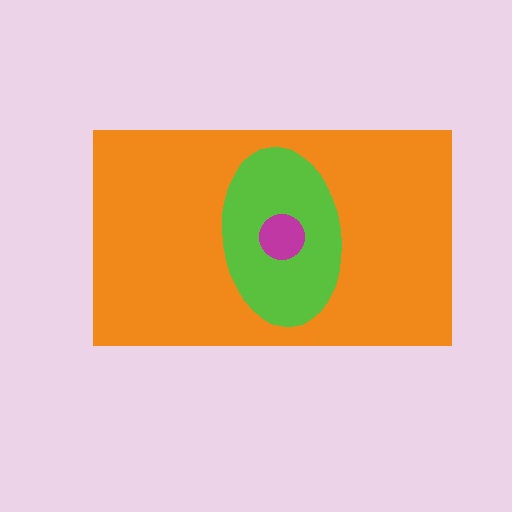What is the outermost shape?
The orange rectangle.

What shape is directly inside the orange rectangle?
The lime ellipse.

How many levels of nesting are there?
3.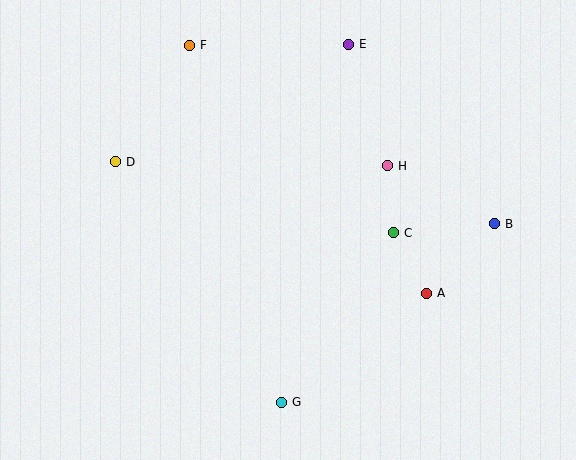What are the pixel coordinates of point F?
Point F is at (189, 45).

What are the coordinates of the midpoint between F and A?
The midpoint between F and A is at (308, 169).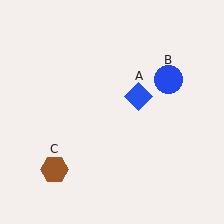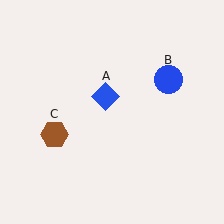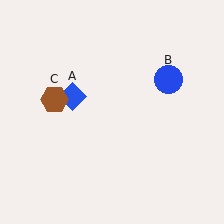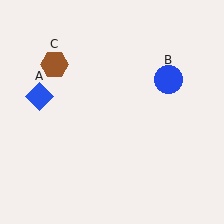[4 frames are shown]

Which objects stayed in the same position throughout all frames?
Blue circle (object B) remained stationary.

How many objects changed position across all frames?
2 objects changed position: blue diamond (object A), brown hexagon (object C).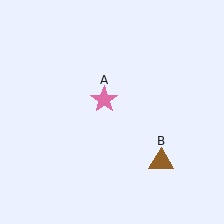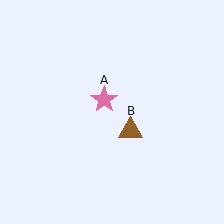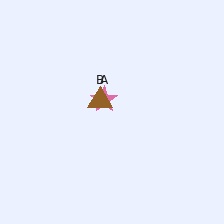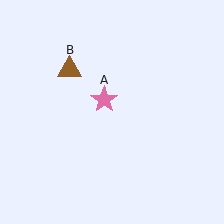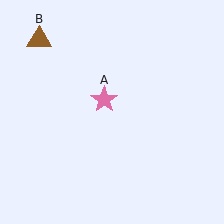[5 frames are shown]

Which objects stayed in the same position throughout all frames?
Pink star (object A) remained stationary.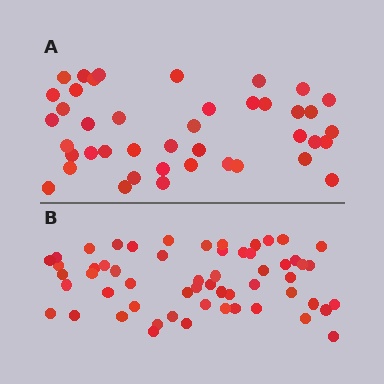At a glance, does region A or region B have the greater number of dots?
Region B (the bottom region) has more dots.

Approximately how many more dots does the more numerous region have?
Region B has approximately 15 more dots than region A.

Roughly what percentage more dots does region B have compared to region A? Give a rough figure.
About 35% more.